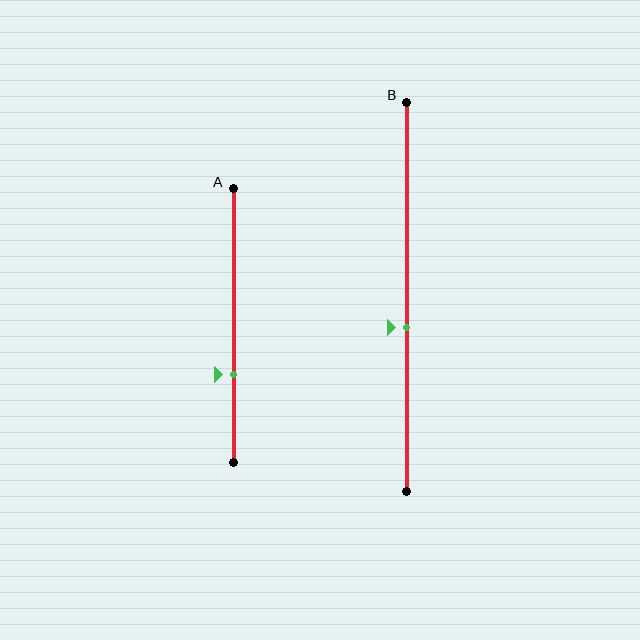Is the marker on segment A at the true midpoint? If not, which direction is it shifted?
No, the marker on segment A is shifted downward by about 18% of the segment length.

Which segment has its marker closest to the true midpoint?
Segment B has its marker closest to the true midpoint.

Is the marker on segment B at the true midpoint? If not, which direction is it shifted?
No, the marker on segment B is shifted downward by about 8% of the segment length.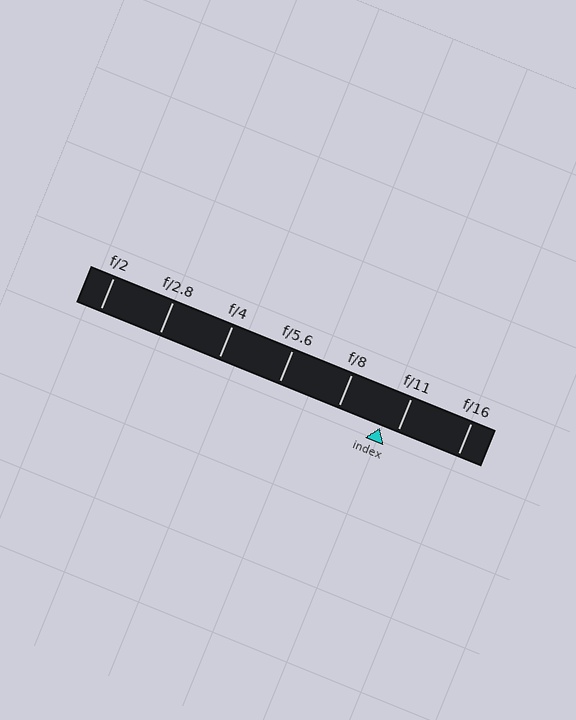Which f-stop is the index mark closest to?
The index mark is closest to f/11.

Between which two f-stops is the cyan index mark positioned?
The index mark is between f/8 and f/11.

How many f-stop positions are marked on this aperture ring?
There are 7 f-stop positions marked.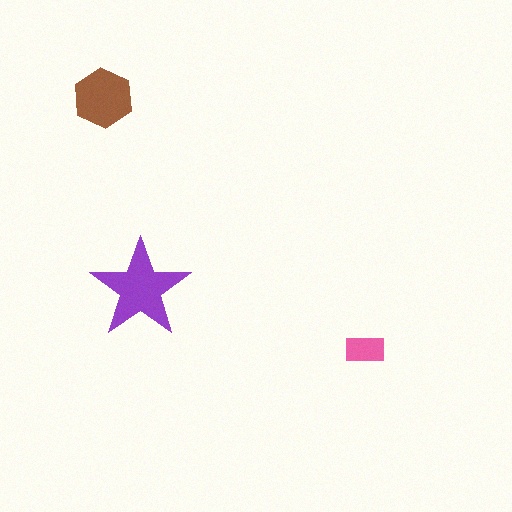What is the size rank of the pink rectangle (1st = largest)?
3rd.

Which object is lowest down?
The pink rectangle is bottommost.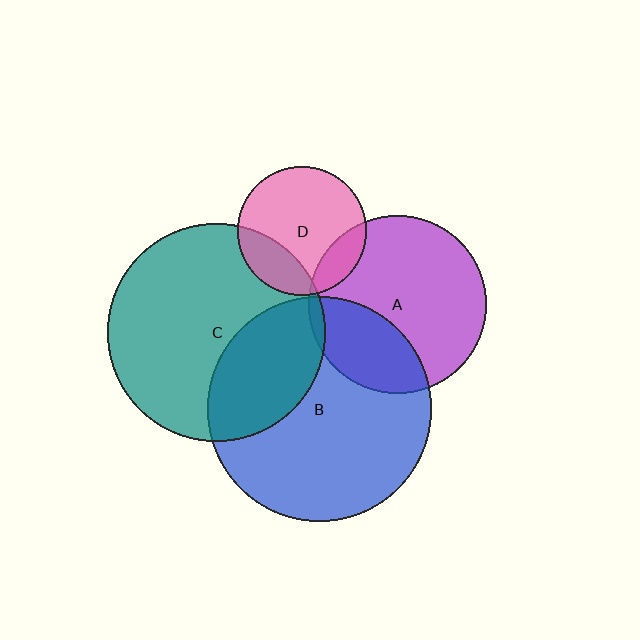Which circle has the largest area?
Circle B (blue).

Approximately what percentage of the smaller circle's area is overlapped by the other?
Approximately 15%.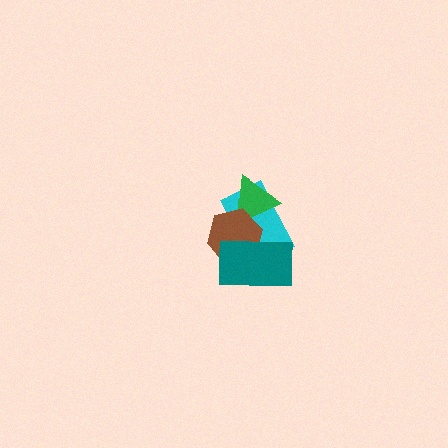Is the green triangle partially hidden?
Yes, it is partially covered by another shape.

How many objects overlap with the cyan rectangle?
3 objects overlap with the cyan rectangle.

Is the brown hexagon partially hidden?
Yes, it is partially covered by another shape.